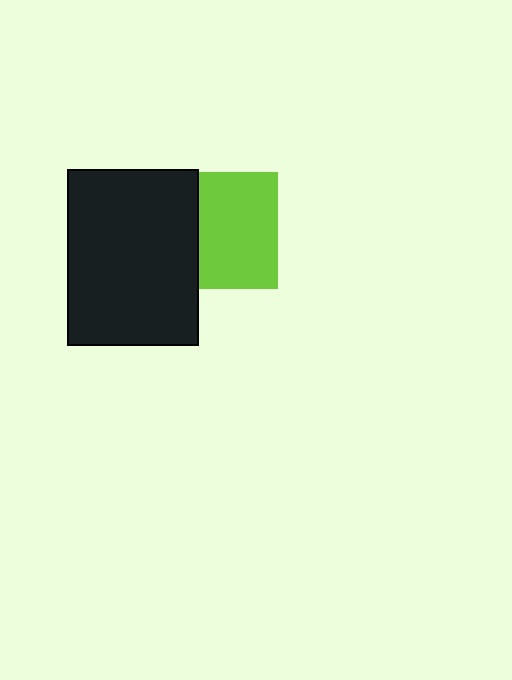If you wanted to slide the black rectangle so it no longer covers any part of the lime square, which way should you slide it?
Slide it left — that is the most direct way to separate the two shapes.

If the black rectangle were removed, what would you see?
You would see the complete lime square.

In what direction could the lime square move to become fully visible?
The lime square could move right. That would shift it out from behind the black rectangle entirely.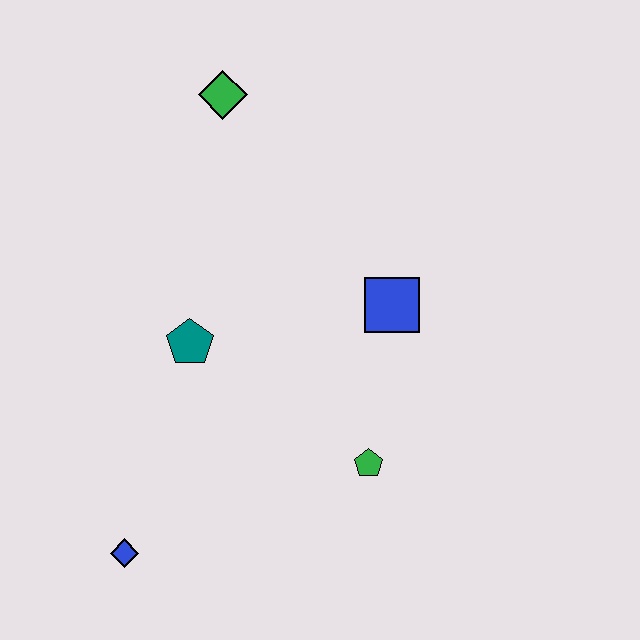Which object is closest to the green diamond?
The teal pentagon is closest to the green diamond.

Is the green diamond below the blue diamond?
No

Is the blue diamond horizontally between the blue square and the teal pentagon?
No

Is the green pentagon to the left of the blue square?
Yes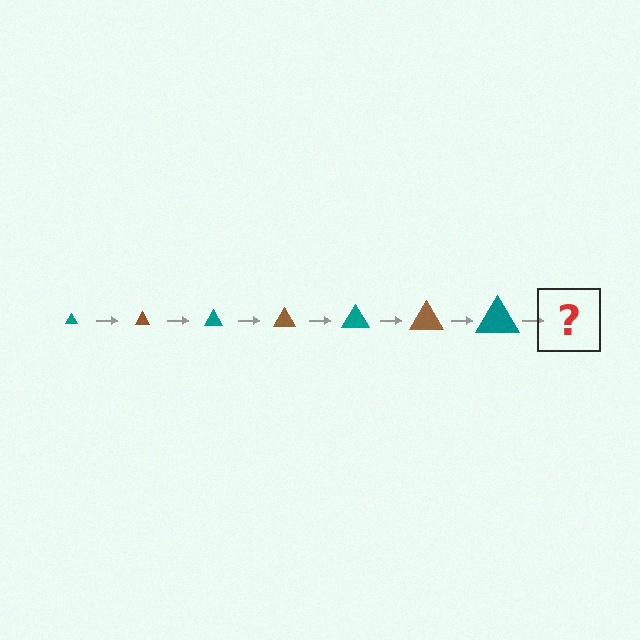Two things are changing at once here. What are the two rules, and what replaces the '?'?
The two rules are that the triangle grows larger each step and the color cycles through teal and brown. The '?' should be a brown triangle, larger than the previous one.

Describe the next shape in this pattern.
It should be a brown triangle, larger than the previous one.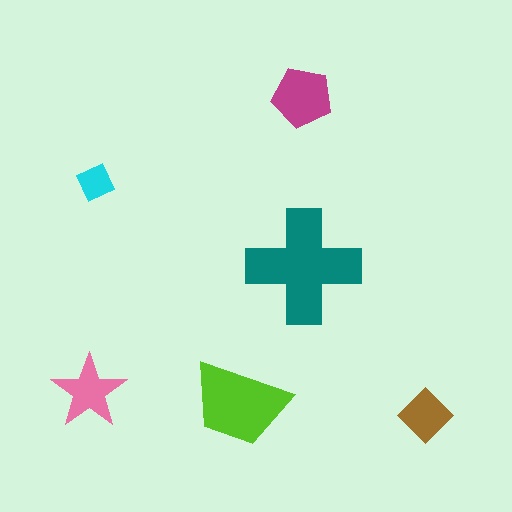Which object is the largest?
The teal cross.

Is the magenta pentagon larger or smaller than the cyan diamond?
Larger.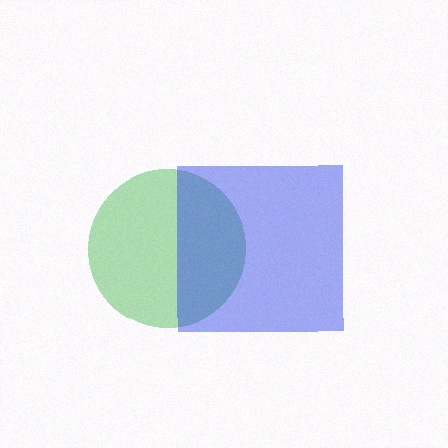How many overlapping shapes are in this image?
There are 2 overlapping shapes in the image.